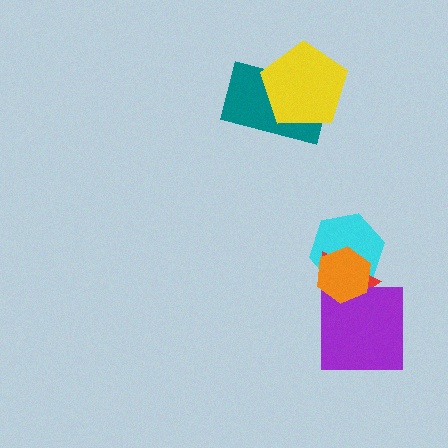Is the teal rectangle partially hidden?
Yes, it is partially covered by another shape.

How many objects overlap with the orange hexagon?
3 objects overlap with the orange hexagon.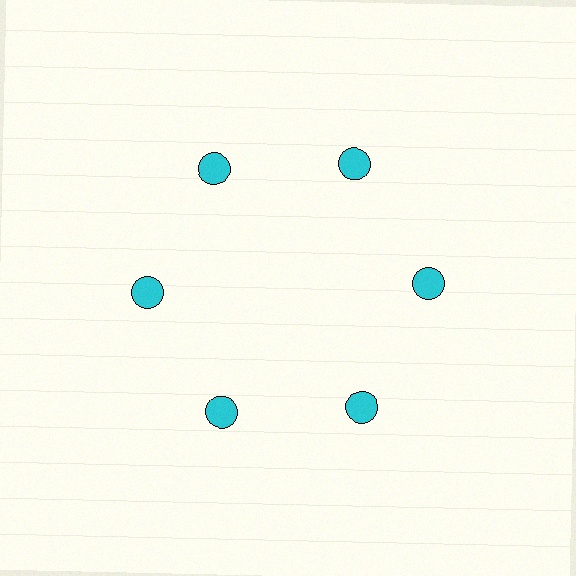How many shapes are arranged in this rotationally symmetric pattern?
There are 6 shapes, arranged in 6 groups of 1.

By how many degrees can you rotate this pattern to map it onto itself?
The pattern maps onto itself every 60 degrees of rotation.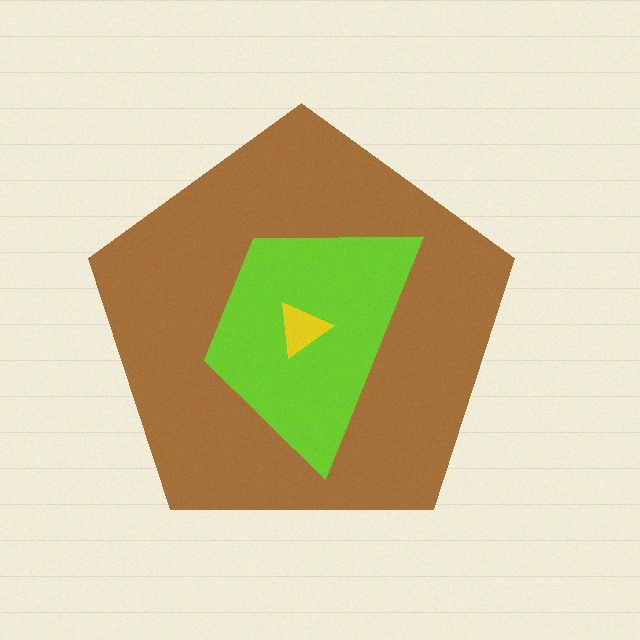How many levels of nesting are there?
3.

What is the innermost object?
The yellow triangle.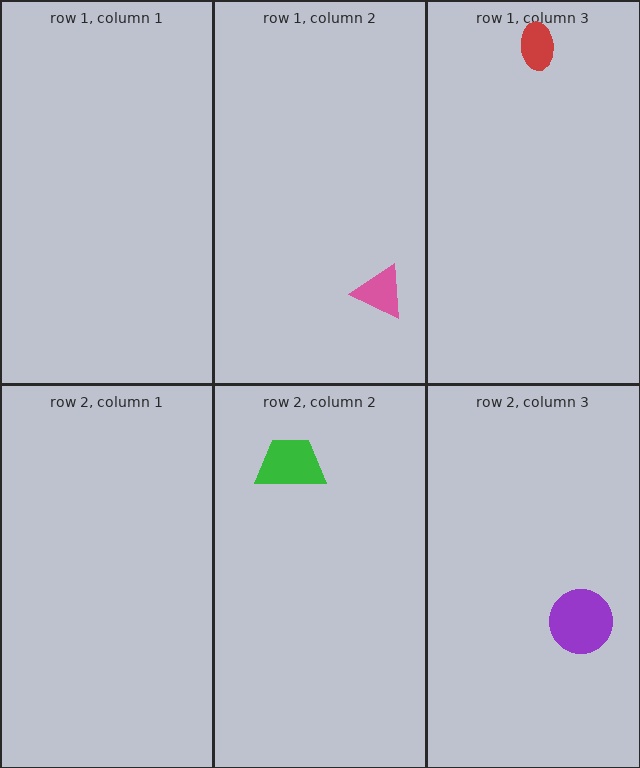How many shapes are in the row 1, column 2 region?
1.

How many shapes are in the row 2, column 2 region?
1.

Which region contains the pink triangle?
The row 1, column 2 region.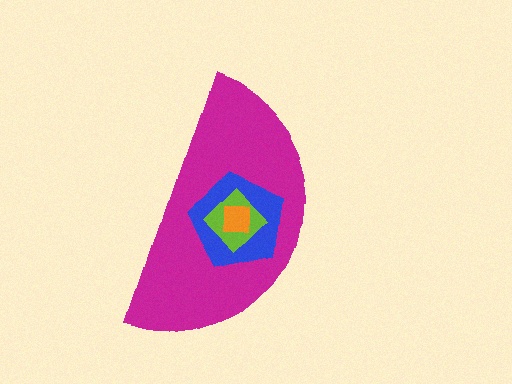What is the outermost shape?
The magenta semicircle.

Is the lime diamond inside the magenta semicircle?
Yes.